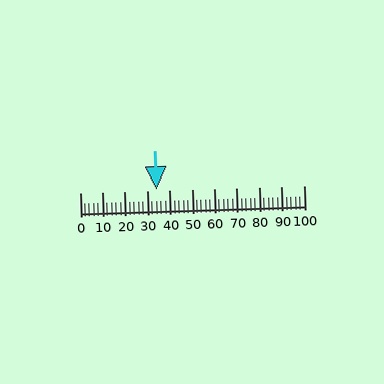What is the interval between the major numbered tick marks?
The major tick marks are spaced 10 units apart.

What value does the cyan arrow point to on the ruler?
The cyan arrow points to approximately 34.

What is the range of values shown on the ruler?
The ruler shows values from 0 to 100.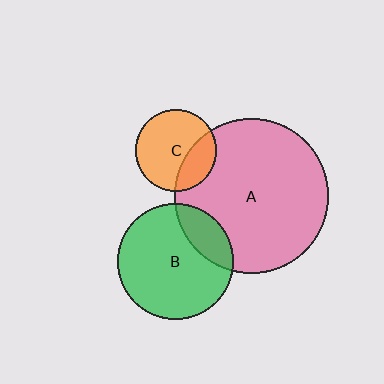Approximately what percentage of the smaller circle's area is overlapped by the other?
Approximately 30%.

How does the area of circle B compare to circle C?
Approximately 2.0 times.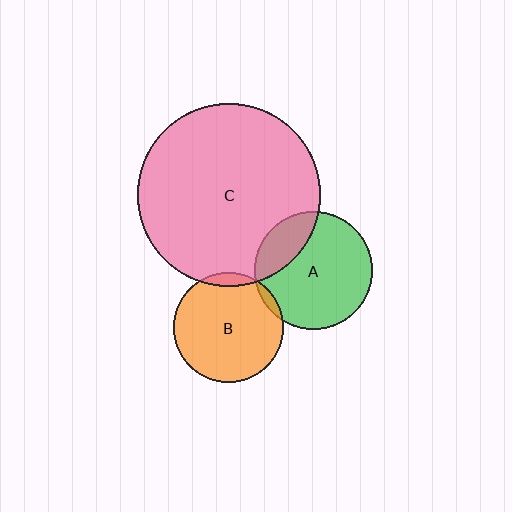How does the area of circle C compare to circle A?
Approximately 2.4 times.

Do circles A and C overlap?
Yes.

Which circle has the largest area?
Circle C (pink).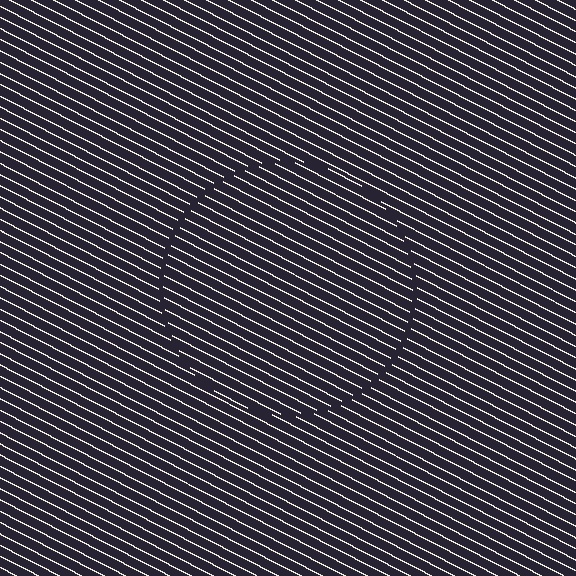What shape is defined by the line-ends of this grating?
An illusory circle. The interior of the shape contains the same grating, shifted by half a period — the contour is defined by the phase discontinuity where line-ends from the inner and outer gratings abut.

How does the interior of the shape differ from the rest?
The interior of the shape contains the same grating, shifted by half a period — the contour is defined by the phase discontinuity where line-ends from the inner and outer gratings abut.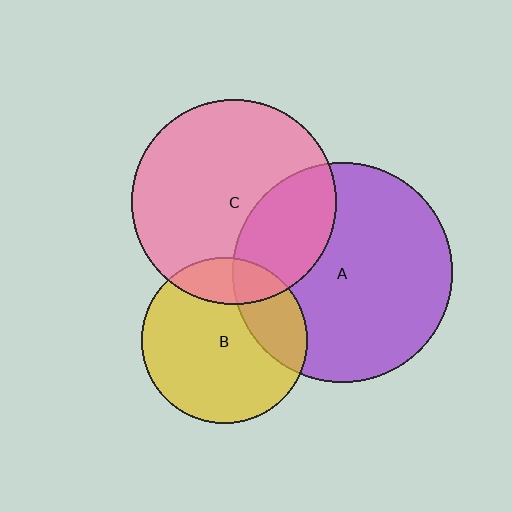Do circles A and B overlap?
Yes.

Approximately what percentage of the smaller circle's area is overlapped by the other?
Approximately 25%.